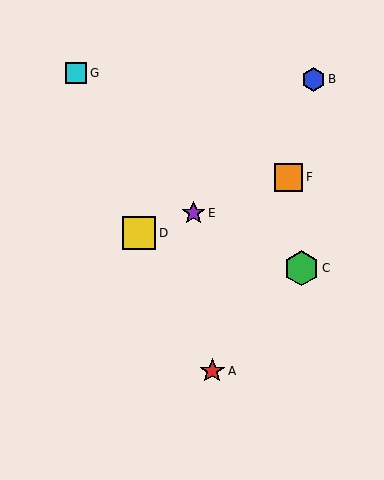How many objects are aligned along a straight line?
3 objects (D, E, F) are aligned along a straight line.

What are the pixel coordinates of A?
Object A is at (212, 371).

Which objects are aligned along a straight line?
Objects D, E, F are aligned along a straight line.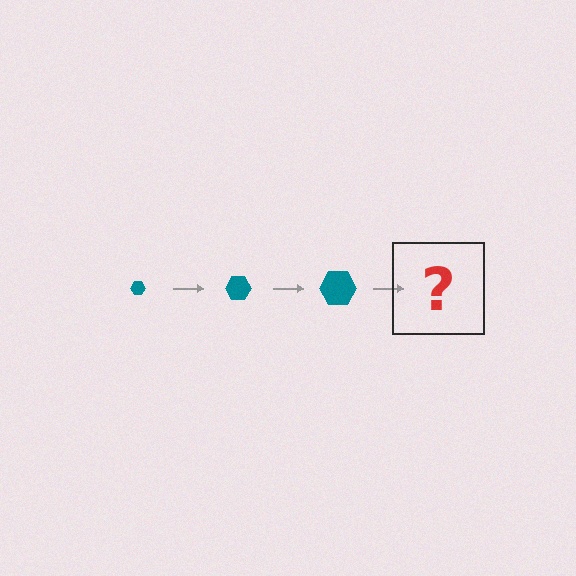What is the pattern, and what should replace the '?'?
The pattern is that the hexagon gets progressively larger each step. The '?' should be a teal hexagon, larger than the previous one.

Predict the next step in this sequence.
The next step is a teal hexagon, larger than the previous one.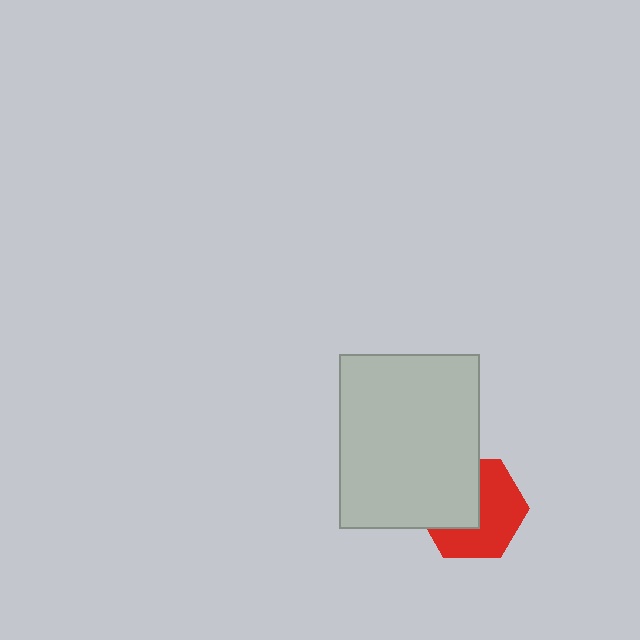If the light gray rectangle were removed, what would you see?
You would see the complete red hexagon.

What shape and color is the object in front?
The object in front is a light gray rectangle.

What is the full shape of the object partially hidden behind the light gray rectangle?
The partially hidden object is a red hexagon.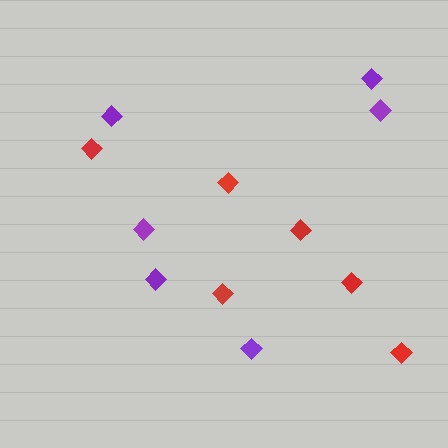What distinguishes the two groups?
There are 2 groups: one group of purple diamonds (6) and one group of red diamonds (6).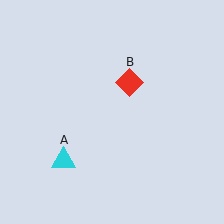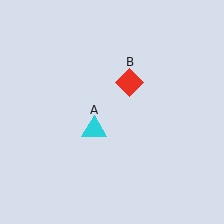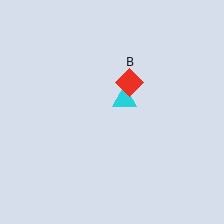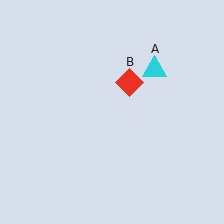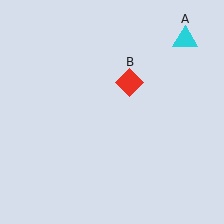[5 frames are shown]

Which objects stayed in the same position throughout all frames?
Red diamond (object B) remained stationary.